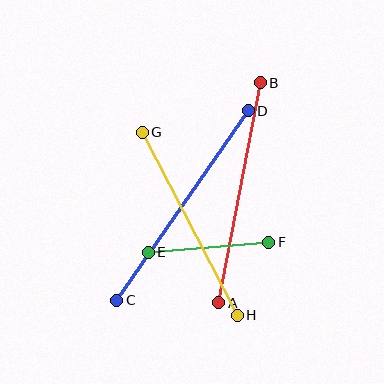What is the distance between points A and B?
The distance is approximately 224 pixels.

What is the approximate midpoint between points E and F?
The midpoint is at approximately (208, 247) pixels.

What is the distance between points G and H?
The distance is approximately 206 pixels.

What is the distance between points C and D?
The distance is approximately 231 pixels.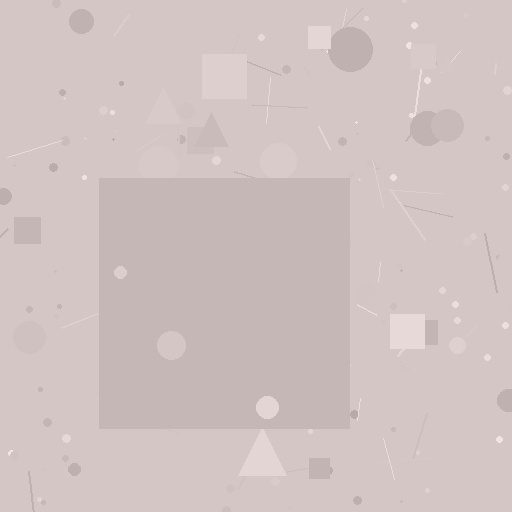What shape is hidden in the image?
A square is hidden in the image.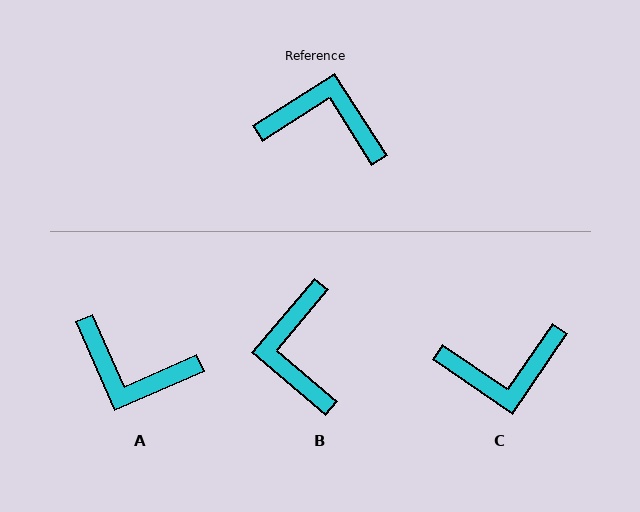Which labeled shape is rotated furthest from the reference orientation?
A, about 171 degrees away.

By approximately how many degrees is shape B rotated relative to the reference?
Approximately 107 degrees counter-clockwise.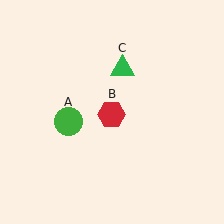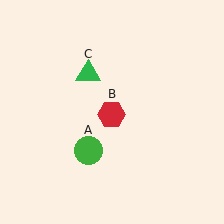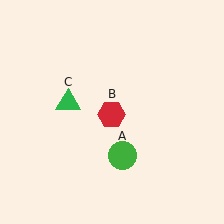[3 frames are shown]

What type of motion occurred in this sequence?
The green circle (object A), green triangle (object C) rotated counterclockwise around the center of the scene.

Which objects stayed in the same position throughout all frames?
Red hexagon (object B) remained stationary.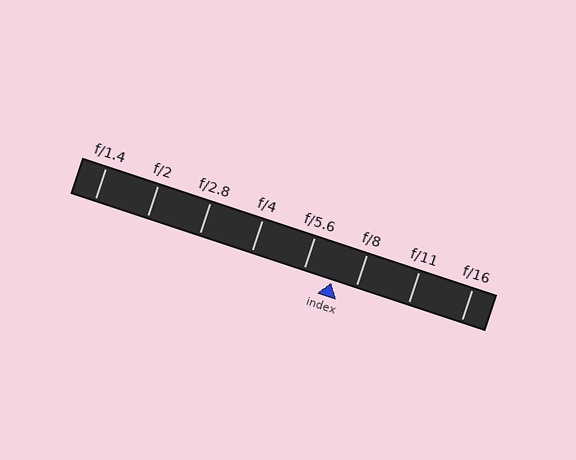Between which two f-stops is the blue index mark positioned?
The index mark is between f/5.6 and f/8.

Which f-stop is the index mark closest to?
The index mark is closest to f/8.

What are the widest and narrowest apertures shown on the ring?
The widest aperture shown is f/1.4 and the narrowest is f/16.